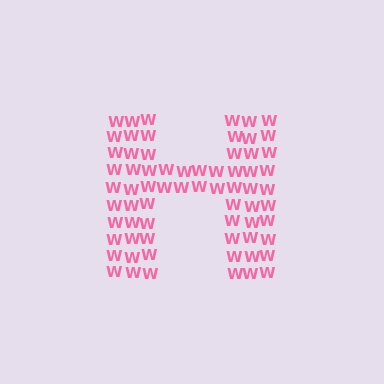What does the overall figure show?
The overall figure shows the letter H.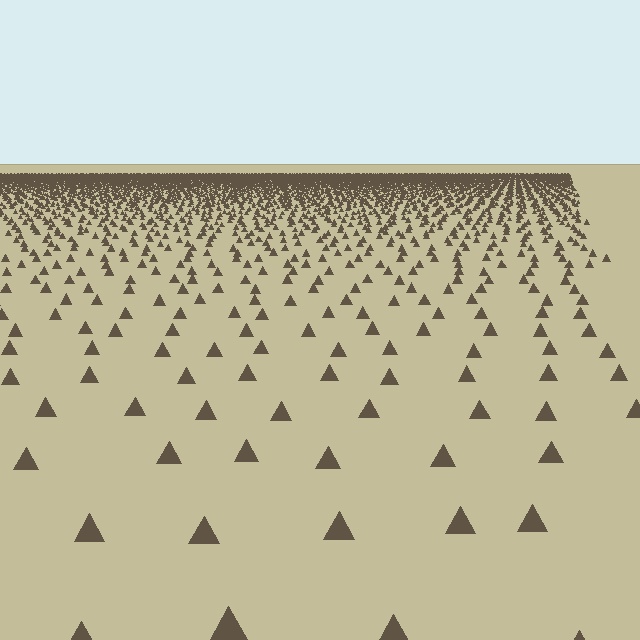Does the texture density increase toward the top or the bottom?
Density increases toward the top.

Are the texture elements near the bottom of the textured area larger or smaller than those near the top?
Larger. Near the bottom, elements are closer to the viewer and appear at a bigger on-screen size.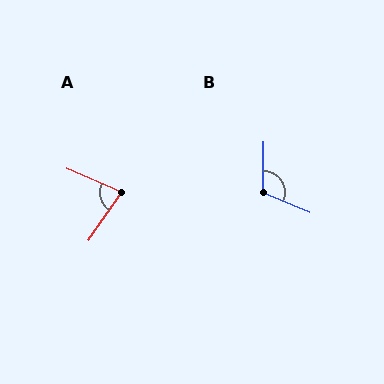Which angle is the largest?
B, at approximately 112 degrees.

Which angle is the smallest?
A, at approximately 79 degrees.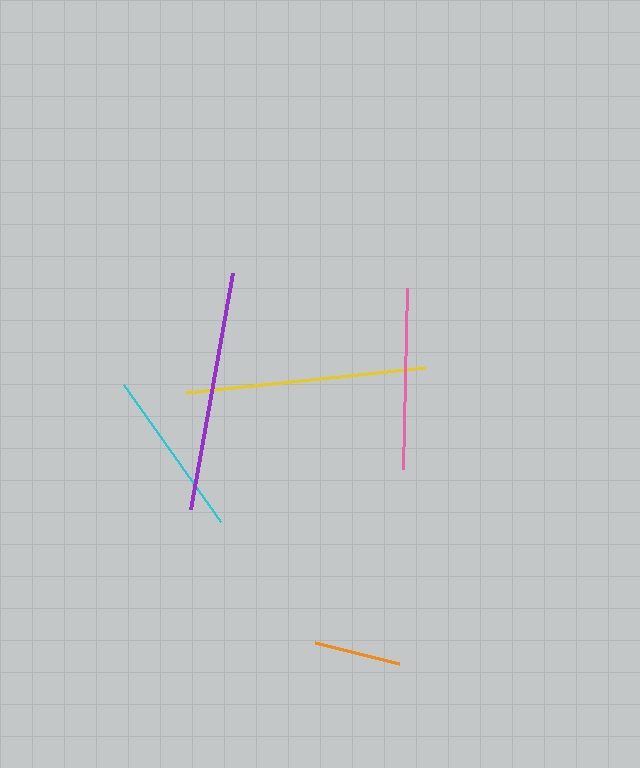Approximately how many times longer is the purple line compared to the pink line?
The purple line is approximately 1.3 times the length of the pink line.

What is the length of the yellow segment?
The yellow segment is approximately 241 pixels long.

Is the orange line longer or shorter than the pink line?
The pink line is longer than the orange line.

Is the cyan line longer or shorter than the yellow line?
The yellow line is longer than the cyan line.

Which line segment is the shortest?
The orange line is the shortest at approximately 86 pixels.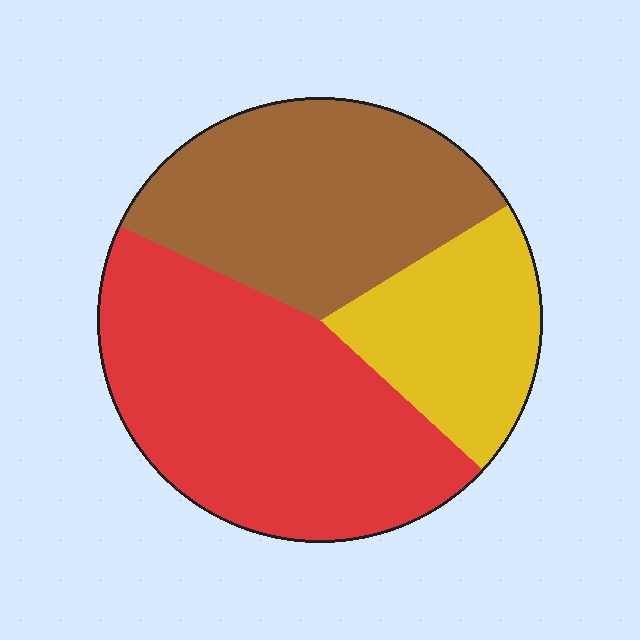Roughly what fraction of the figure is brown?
Brown covers about 35% of the figure.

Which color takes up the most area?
Red, at roughly 45%.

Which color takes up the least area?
Yellow, at roughly 20%.